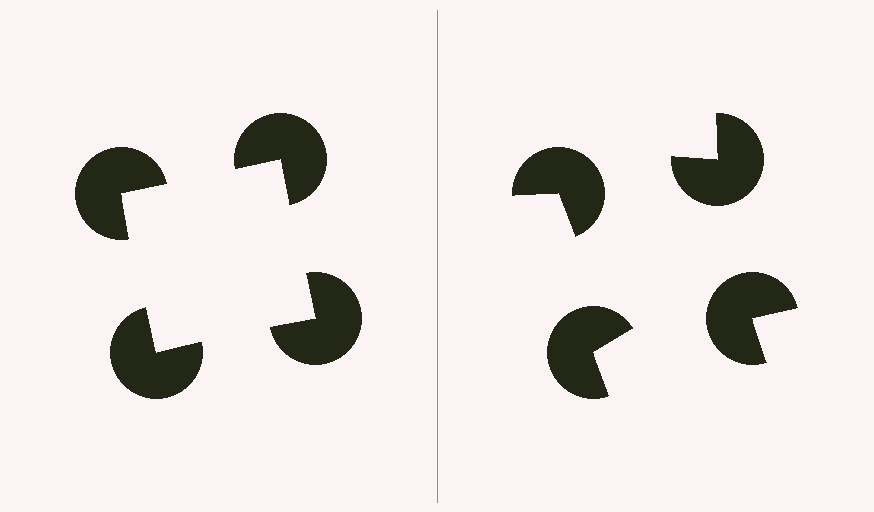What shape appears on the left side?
An illusory square.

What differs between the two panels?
The pac-man discs are positioned identically on both sides; only the wedge orientations differ. On the left they align to a square; on the right they are misaligned.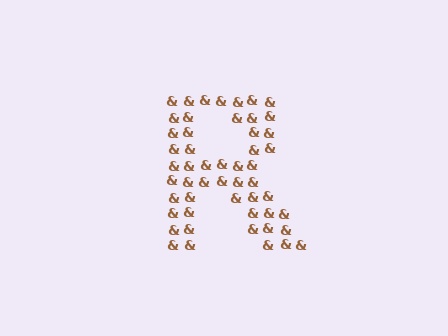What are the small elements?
The small elements are ampersands.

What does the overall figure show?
The overall figure shows the letter R.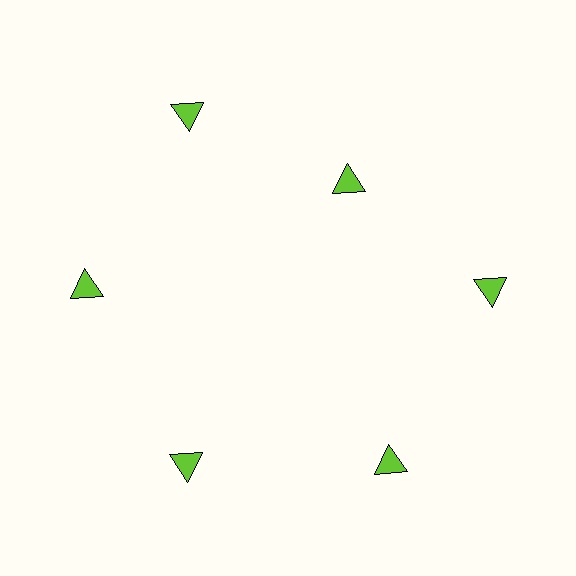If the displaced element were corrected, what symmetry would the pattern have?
It would have 6-fold rotational symmetry — the pattern would map onto itself every 60 degrees.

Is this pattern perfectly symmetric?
No. The 6 lime triangles are arranged in a ring, but one element near the 1 o'clock position is pulled inward toward the center, breaking the 6-fold rotational symmetry.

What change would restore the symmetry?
The symmetry would be restored by moving it outward, back onto the ring so that all 6 triangles sit at equal angles and equal distance from the center.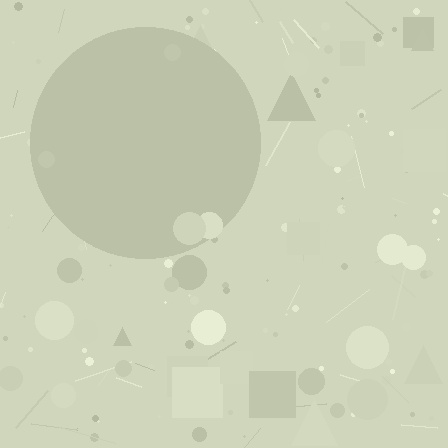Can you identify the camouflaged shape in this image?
The camouflaged shape is a circle.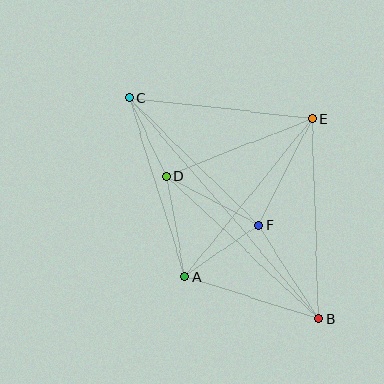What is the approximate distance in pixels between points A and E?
The distance between A and E is approximately 202 pixels.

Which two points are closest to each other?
Points C and D are closest to each other.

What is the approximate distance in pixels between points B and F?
The distance between B and F is approximately 111 pixels.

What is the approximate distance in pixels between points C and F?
The distance between C and F is approximately 181 pixels.